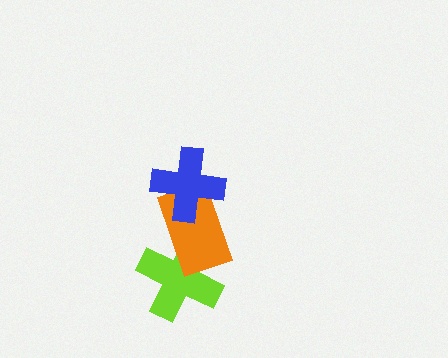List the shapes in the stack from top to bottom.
From top to bottom: the blue cross, the orange rectangle, the lime cross.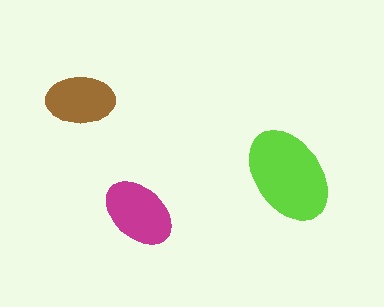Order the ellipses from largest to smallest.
the lime one, the magenta one, the brown one.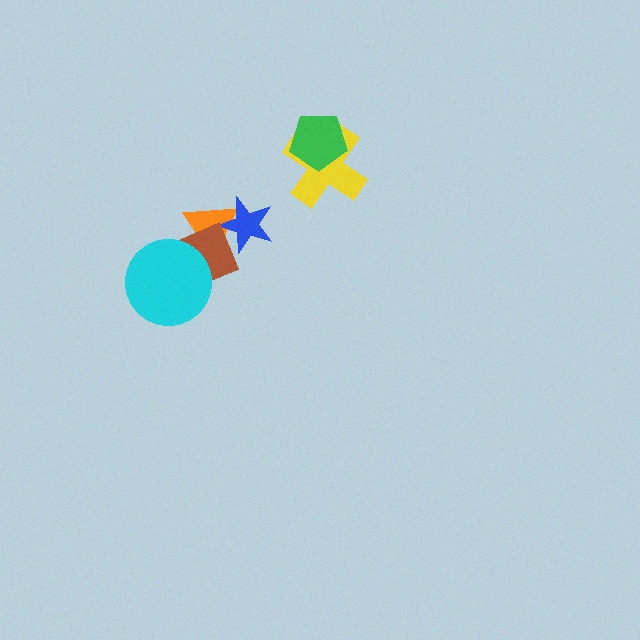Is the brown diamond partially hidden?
Yes, it is partially covered by another shape.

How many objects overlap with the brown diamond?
3 objects overlap with the brown diamond.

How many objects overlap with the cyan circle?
1 object overlaps with the cyan circle.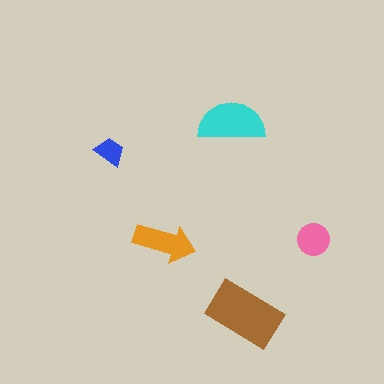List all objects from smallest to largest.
The blue trapezoid, the pink circle, the orange arrow, the cyan semicircle, the brown rectangle.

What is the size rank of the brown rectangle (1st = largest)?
1st.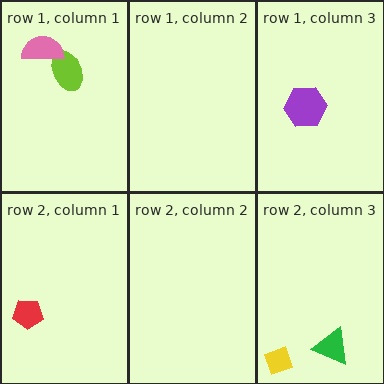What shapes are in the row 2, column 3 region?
The yellow diamond, the green triangle.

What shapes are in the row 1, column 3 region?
The purple hexagon.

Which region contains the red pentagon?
The row 2, column 1 region.